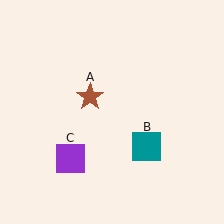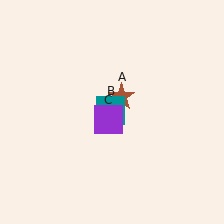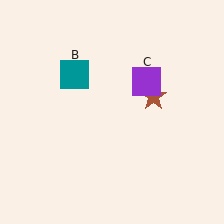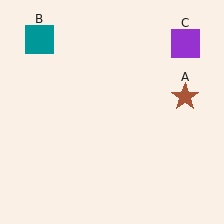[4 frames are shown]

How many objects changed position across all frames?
3 objects changed position: brown star (object A), teal square (object B), purple square (object C).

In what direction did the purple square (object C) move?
The purple square (object C) moved up and to the right.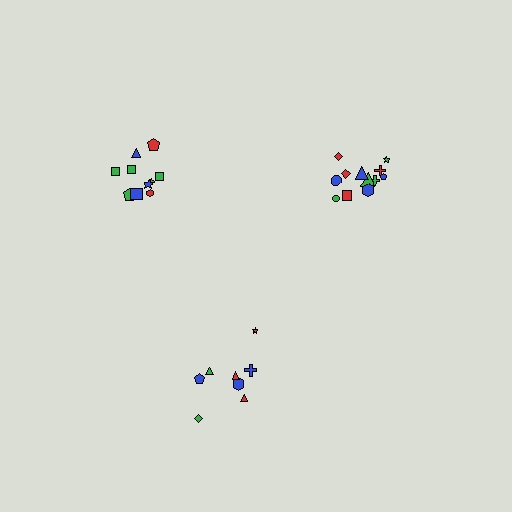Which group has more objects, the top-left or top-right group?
The top-right group.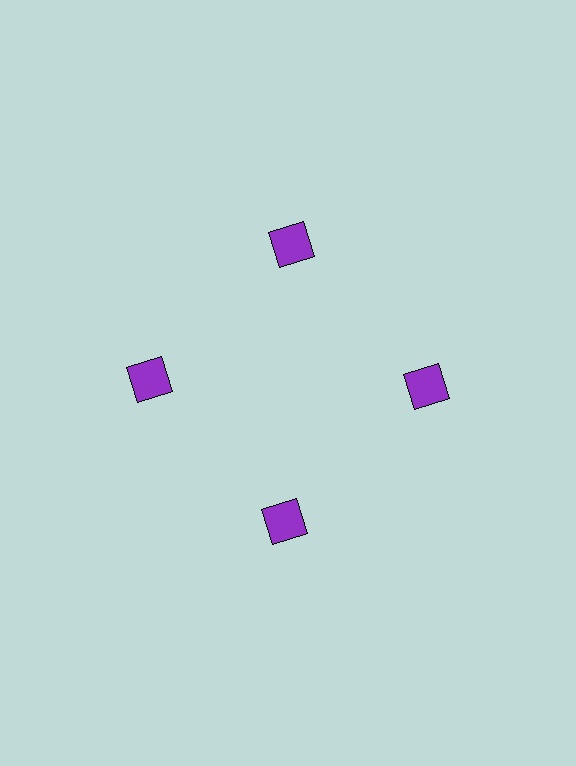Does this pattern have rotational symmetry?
Yes, this pattern has 4-fold rotational symmetry. It looks the same after rotating 90 degrees around the center.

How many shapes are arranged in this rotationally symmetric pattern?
There are 4 shapes, arranged in 4 groups of 1.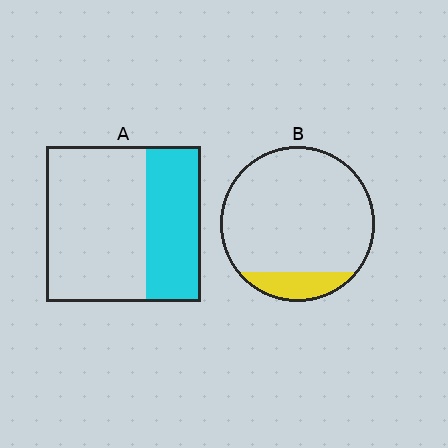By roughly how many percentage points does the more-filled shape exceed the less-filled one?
By roughly 20 percentage points (A over B).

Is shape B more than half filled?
No.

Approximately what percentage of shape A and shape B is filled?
A is approximately 35% and B is approximately 15%.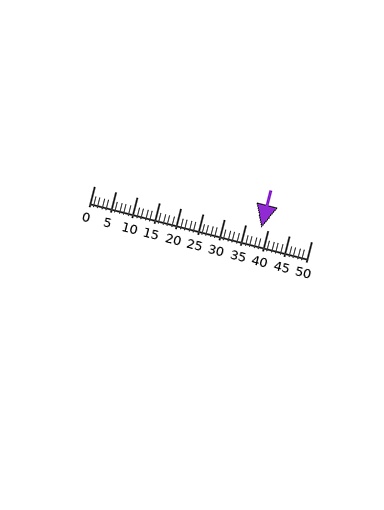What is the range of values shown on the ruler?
The ruler shows values from 0 to 50.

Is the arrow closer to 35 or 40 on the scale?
The arrow is closer to 40.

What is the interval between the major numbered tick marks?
The major tick marks are spaced 5 units apart.